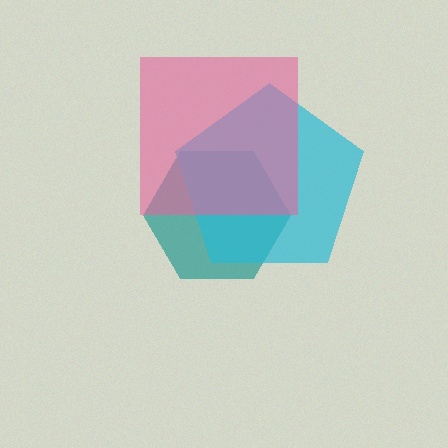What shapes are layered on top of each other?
The layered shapes are: a teal hexagon, a cyan pentagon, a pink square.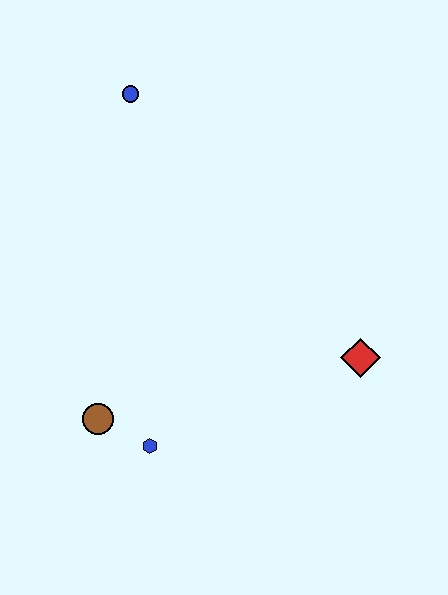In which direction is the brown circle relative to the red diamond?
The brown circle is to the left of the red diamond.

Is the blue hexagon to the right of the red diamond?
No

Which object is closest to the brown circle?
The blue hexagon is closest to the brown circle.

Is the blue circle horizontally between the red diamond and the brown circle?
Yes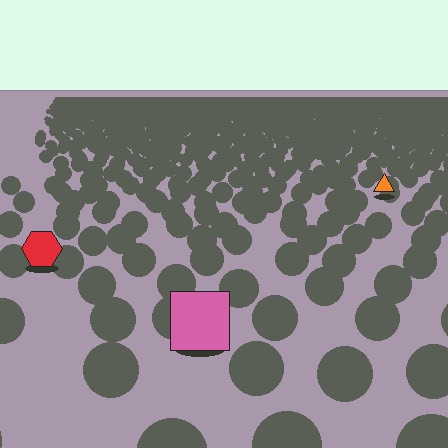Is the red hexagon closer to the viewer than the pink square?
No. The pink square is closer — you can tell from the texture gradient: the ground texture is coarser near it.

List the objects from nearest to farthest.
From nearest to farthest: the pink square, the red hexagon, the orange triangle.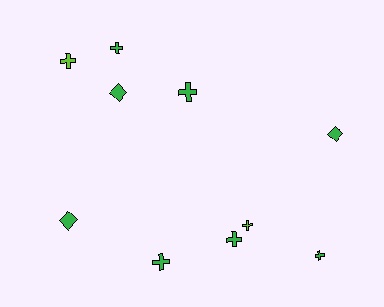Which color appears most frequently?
Green, with 8 objects.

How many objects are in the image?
There are 10 objects.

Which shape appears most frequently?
Cross, with 7 objects.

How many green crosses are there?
There are 5 green crosses.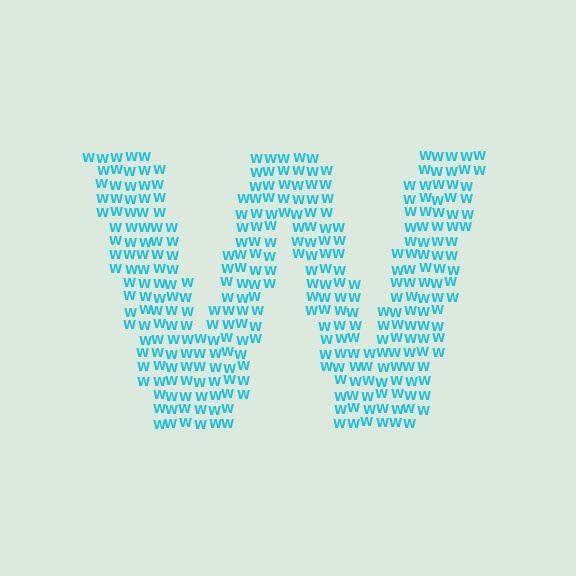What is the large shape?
The large shape is the letter W.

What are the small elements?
The small elements are letter W's.